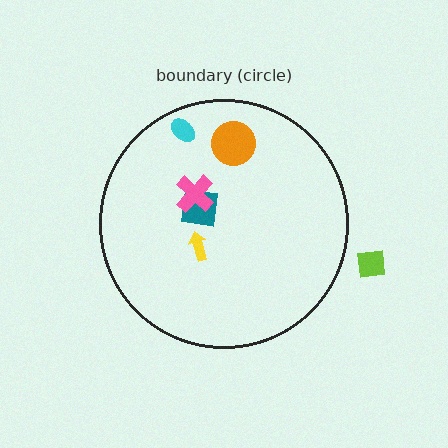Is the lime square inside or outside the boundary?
Outside.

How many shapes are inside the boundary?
5 inside, 1 outside.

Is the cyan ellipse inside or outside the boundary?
Inside.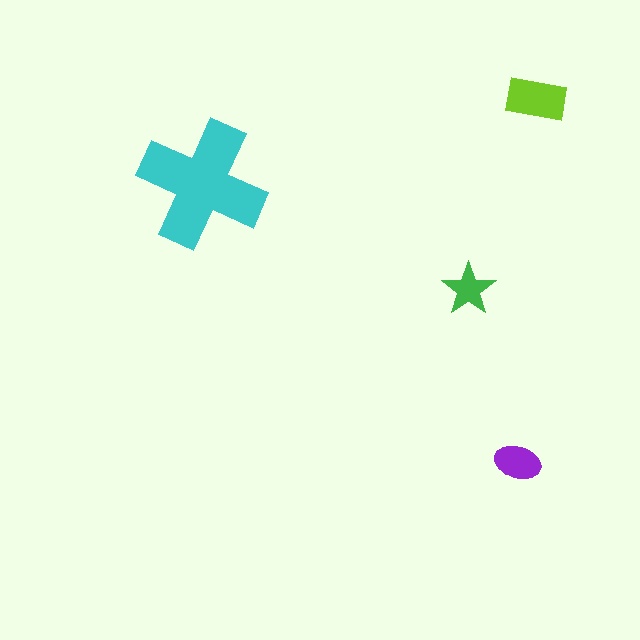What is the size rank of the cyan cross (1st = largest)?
1st.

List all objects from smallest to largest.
The green star, the purple ellipse, the lime rectangle, the cyan cross.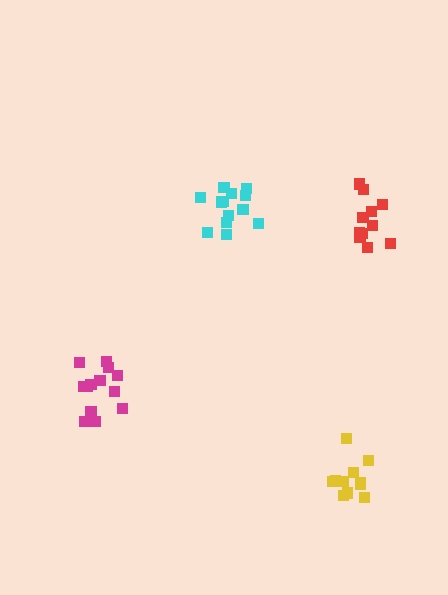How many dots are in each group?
Group 1: 11 dots, Group 2: 13 dots, Group 3: 13 dots, Group 4: 11 dots (48 total).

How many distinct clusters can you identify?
There are 4 distinct clusters.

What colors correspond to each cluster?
The clusters are colored: red, magenta, cyan, yellow.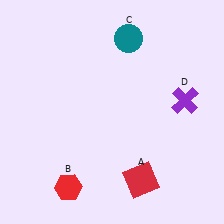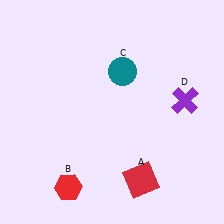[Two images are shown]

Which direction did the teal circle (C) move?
The teal circle (C) moved down.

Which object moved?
The teal circle (C) moved down.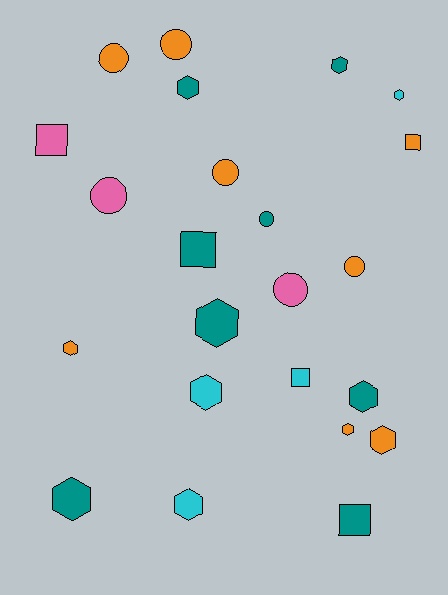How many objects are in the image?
There are 23 objects.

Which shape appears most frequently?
Hexagon, with 11 objects.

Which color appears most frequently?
Teal, with 8 objects.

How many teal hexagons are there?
There are 5 teal hexagons.